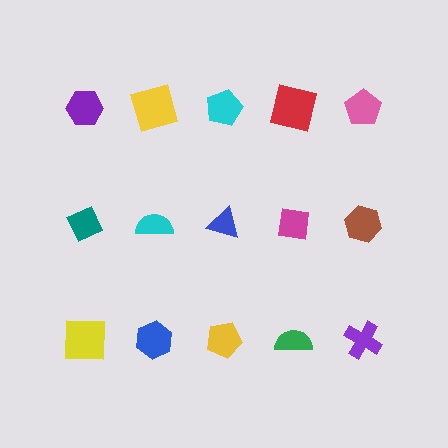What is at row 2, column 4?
A magenta square.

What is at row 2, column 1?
A teal diamond.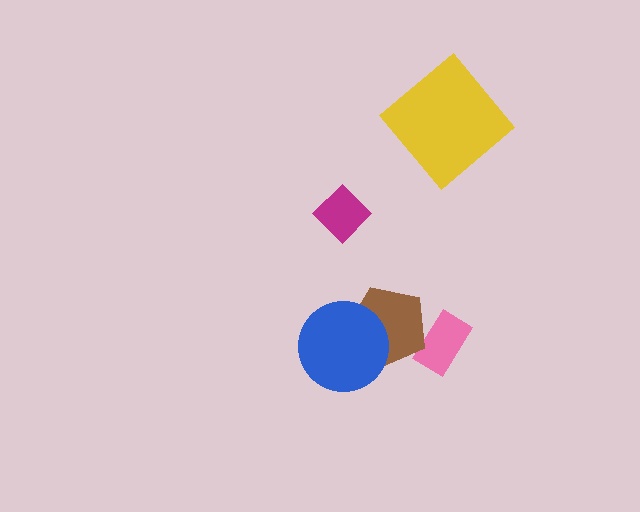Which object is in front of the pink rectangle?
The brown pentagon is in front of the pink rectangle.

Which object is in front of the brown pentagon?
The blue circle is in front of the brown pentagon.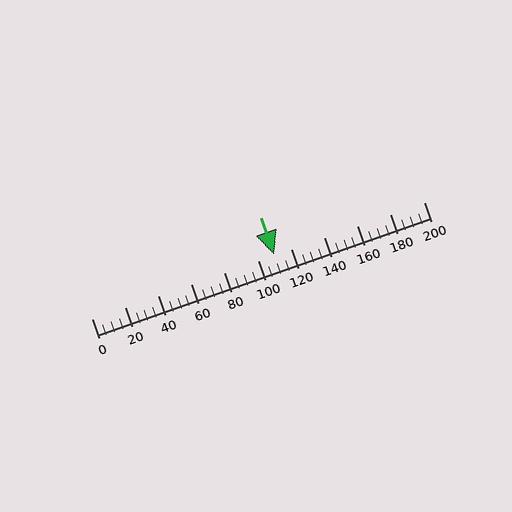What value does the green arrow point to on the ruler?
The green arrow points to approximately 110.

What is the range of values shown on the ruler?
The ruler shows values from 0 to 200.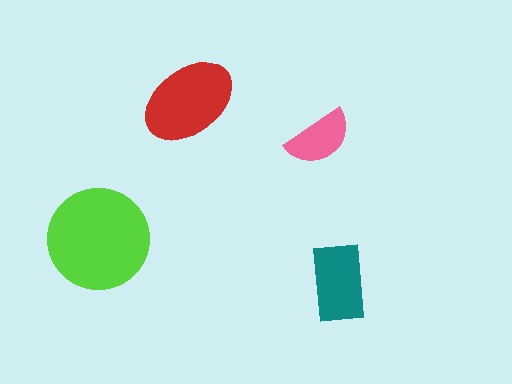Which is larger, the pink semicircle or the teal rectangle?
The teal rectangle.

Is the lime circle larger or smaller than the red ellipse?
Larger.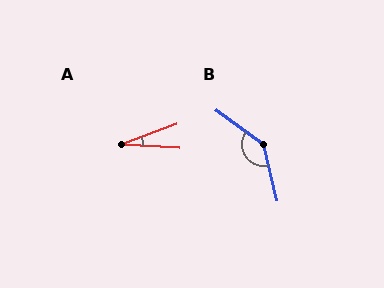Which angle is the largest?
B, at approximately 140 degrees.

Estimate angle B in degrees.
Approximately 140 degrees.